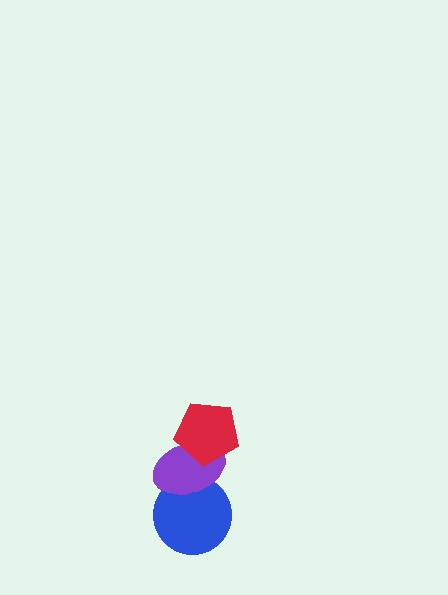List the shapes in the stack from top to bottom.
From top to bottom: the red pentagon, the purple ellipse, the blue circle.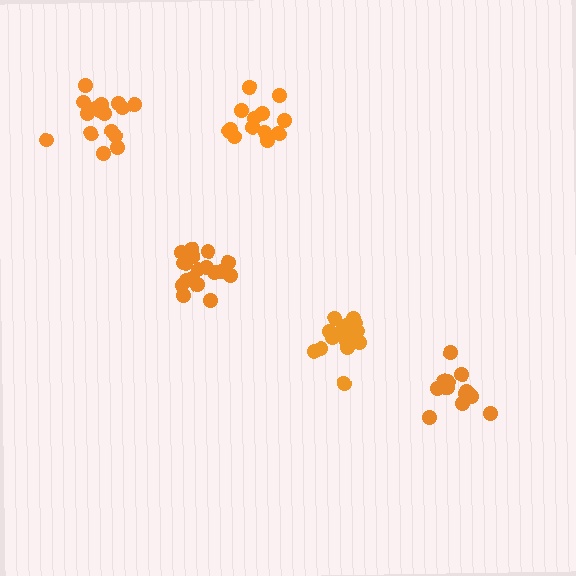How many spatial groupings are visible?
There are 5 spatial groupings.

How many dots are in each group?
Group 1: 18 dots, Group 2: 13 dots, Group 3: 16 dots, Group 4: 13 dots, Group 5: 16 dots (76 total).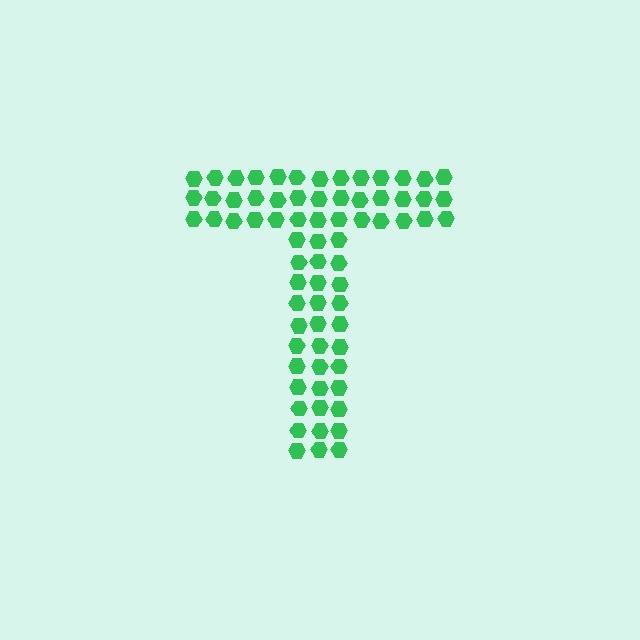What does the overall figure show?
The overall figure shows the letter T.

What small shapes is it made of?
It is made of small hexagons.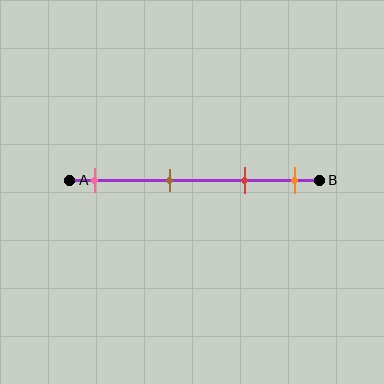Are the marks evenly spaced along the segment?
No, the marks are not evenly spaced.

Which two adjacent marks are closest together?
The red and orange marks are the closest adjacent pair.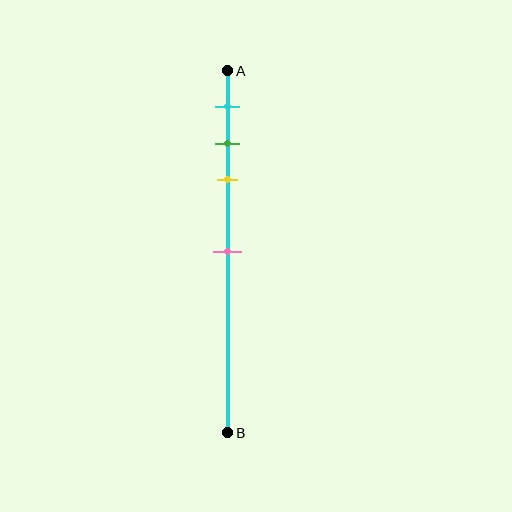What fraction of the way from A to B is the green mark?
The green mark is approximately 20% (0.2) of the way from A to B.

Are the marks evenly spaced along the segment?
No, the marks are not evenly spaced.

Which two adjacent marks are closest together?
The green and yellow marks are the closest adjacent pair.